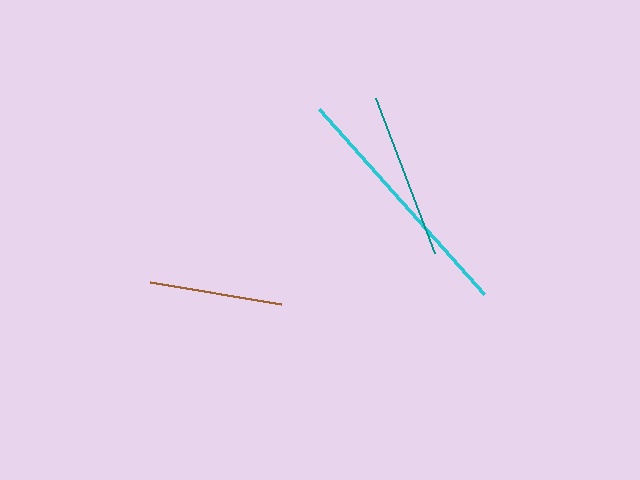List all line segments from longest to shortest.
From longest to shortest: cyan, teal, brown.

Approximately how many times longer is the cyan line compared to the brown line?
The cyan line is approximately 1.9 times the length of the brown line.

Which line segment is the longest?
The cyan line is the longest at approximately 248 pixels.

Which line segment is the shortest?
The brown line is the shortest at approximately 132 pixels.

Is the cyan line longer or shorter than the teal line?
The cyan line is longer than the teal line.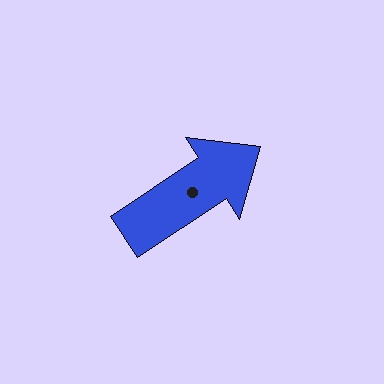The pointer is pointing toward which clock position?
Roughly 2 o'clock.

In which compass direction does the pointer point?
Northeast.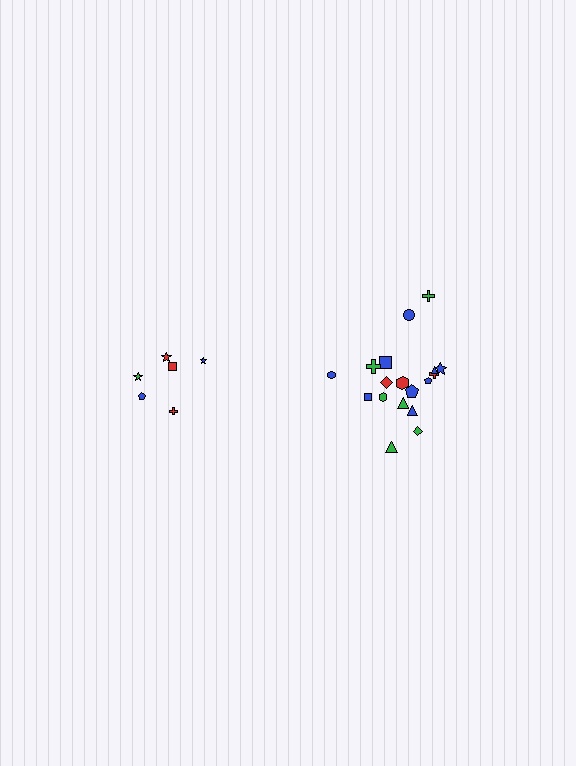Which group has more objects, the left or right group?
The right group.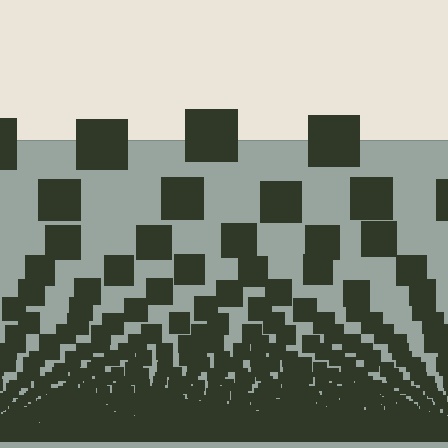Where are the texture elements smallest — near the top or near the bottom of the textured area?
Near the bottom.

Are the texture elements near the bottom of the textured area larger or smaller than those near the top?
Smaller. The gradient is inverted — elements near the bottom are smaller and denser.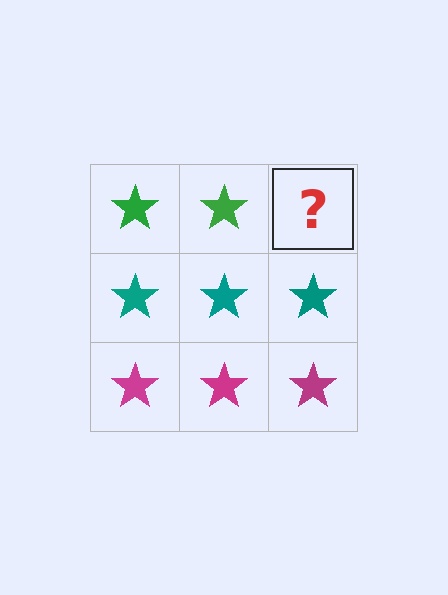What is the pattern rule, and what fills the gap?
The rule is that each row has a consistent color. The gap should be filled with a green star.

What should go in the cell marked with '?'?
The missing cell should contain a green star.